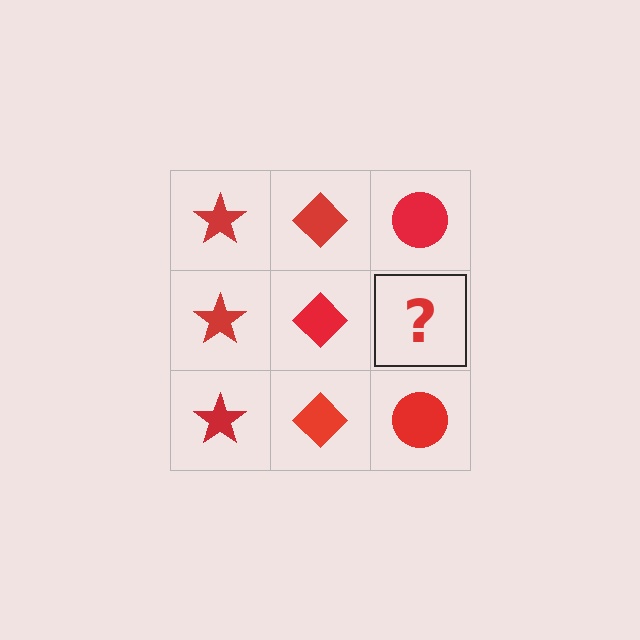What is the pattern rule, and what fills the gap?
The rule is that each column has a consistent shape. The gap should be filled with a red circle.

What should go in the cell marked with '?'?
The missing cell should contain a red circle.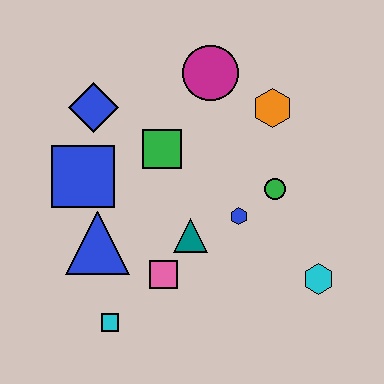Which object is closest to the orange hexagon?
The magenta circle is closest to the orange hexagon.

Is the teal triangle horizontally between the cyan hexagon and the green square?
Yes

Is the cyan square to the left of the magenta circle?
Yes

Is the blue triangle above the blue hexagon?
No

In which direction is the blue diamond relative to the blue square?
The blue diamond is above the blue square.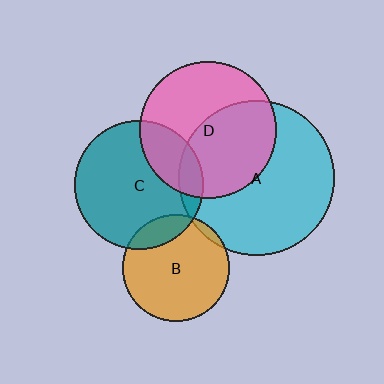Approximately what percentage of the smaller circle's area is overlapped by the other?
Approximately 25%.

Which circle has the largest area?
Circle A (cyan).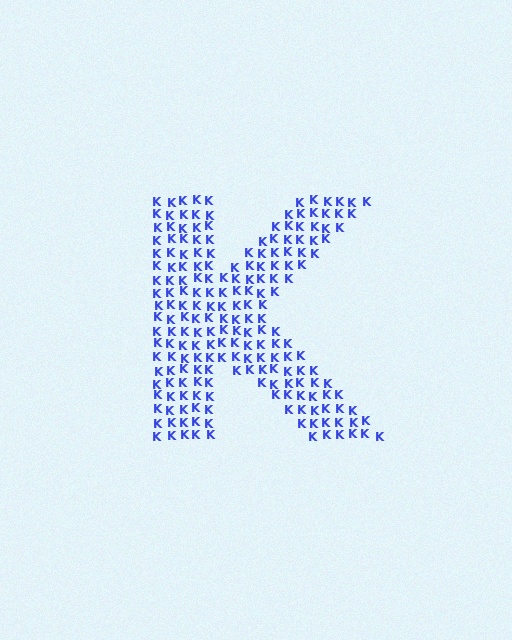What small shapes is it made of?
It is made of small letter K's.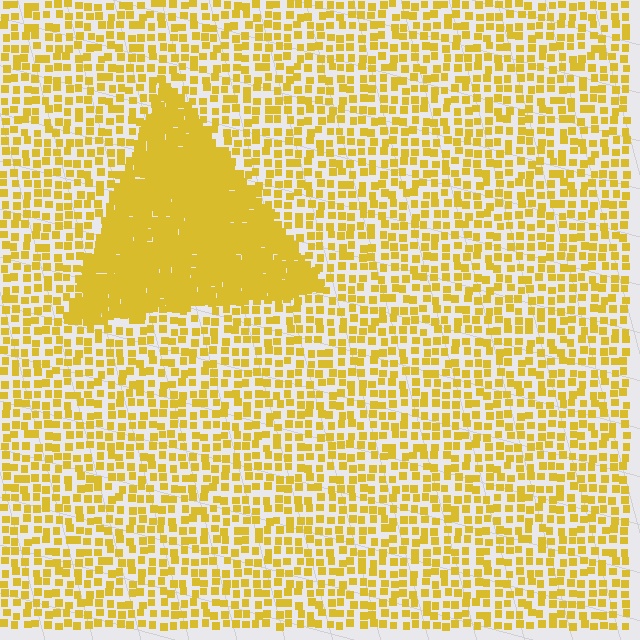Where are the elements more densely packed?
The elements are more densely packed inside the triangle boundary.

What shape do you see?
I see a triangle.